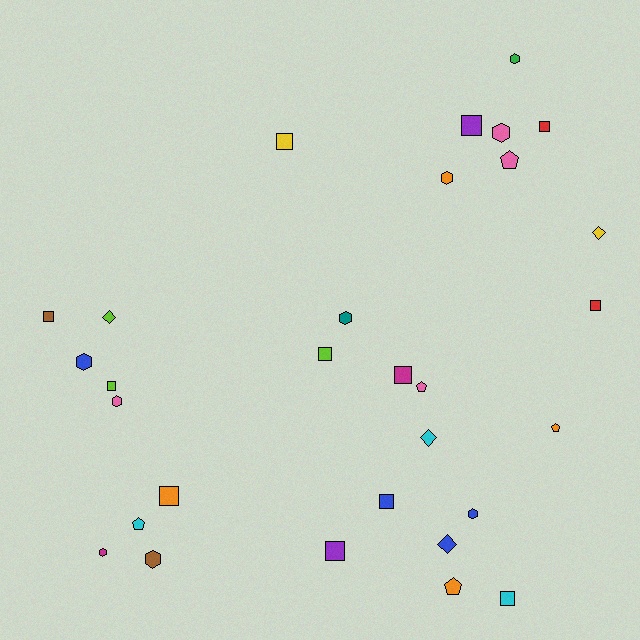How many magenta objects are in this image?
There are 2 magenta objects.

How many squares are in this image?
There are 12 squares.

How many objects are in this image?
There are 30 objects.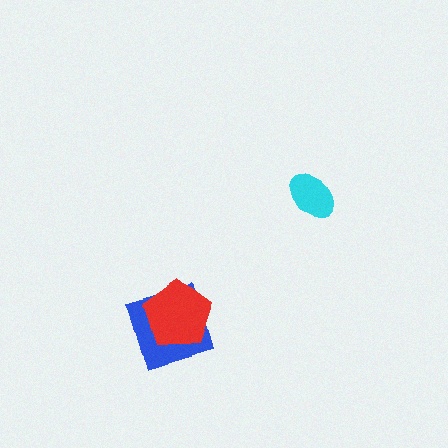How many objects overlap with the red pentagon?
1 object overlaps with the red pentagon.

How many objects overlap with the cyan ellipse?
0 objects overlap with the cyan ellipse.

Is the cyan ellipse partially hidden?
No, no other shape covers it.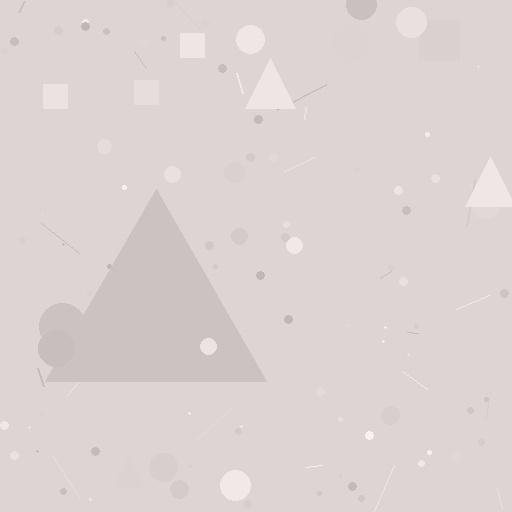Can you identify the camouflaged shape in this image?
The camouflaged shape is a triangle.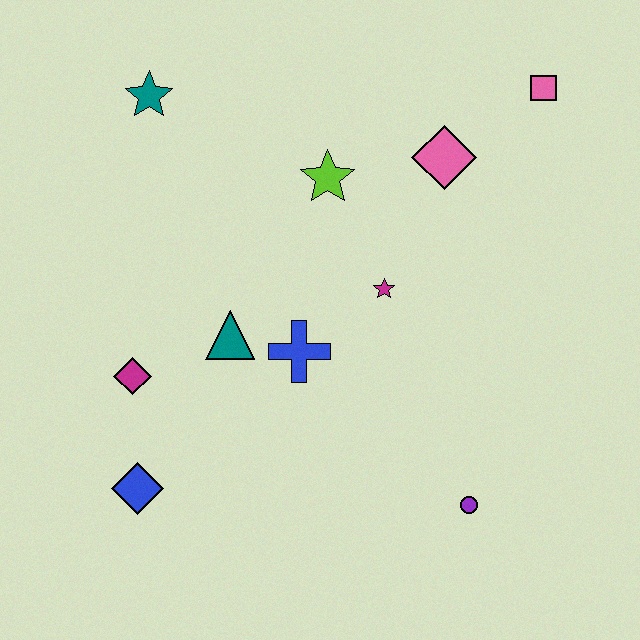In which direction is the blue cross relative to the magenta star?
The blue cross is to the left of the magenta star.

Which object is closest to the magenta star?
The blue cross is closest to the magenta star.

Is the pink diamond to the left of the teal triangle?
No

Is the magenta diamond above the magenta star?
No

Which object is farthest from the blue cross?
The pink square is farthest from the blue cross.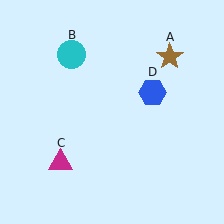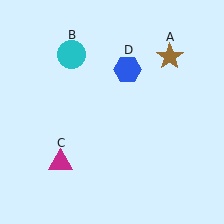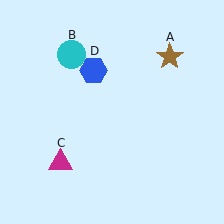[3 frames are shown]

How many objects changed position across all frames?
1 object changed position: blue hexagon (object D).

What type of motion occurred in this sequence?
The blue hexagon (object D) rotated counterclockwise around the center of the scene.